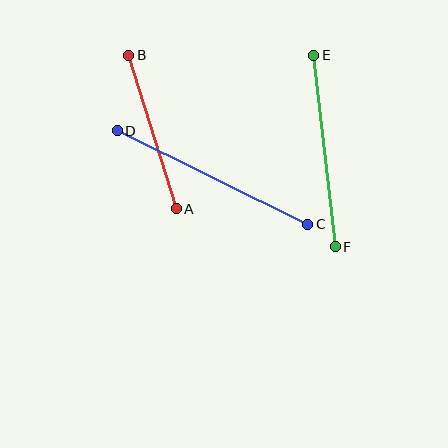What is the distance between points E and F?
The distance is approximately 192 pixels.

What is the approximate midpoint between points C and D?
The midpoint is at approximately (213, 177) pixels.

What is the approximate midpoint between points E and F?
The midpoint is at approximately (324, 151) pixels.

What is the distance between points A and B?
The distance is approximately 161 pixels.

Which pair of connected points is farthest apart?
Points C and D are farthest apart.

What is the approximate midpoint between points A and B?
The midpoint is at approximately (153, 132) pixels.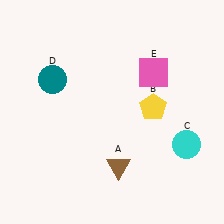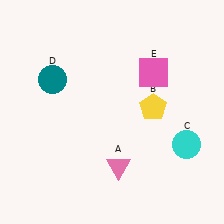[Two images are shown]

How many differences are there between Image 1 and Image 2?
There is 1 difference between the two images.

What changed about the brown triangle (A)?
In Image 1, A is brown. In Image 2, it changed to pink.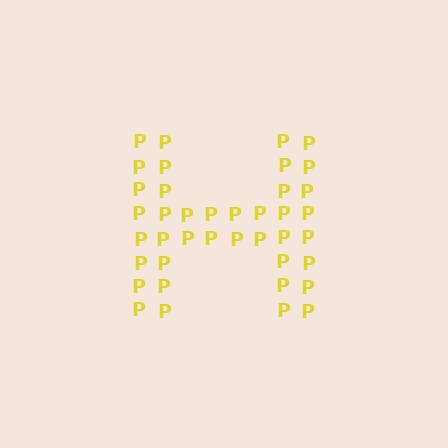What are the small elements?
The small elements are letter P's.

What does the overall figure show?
The overall figure shows the letter H.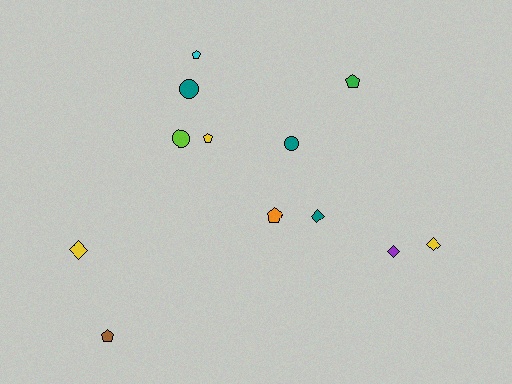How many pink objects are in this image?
There are no pink objects.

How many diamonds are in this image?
There are 4 diamonds.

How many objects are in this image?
There are 12 objects.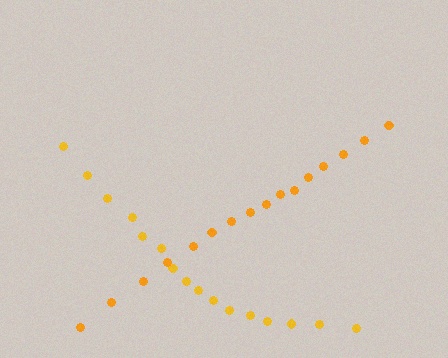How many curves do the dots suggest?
There are 2 distinct paths.